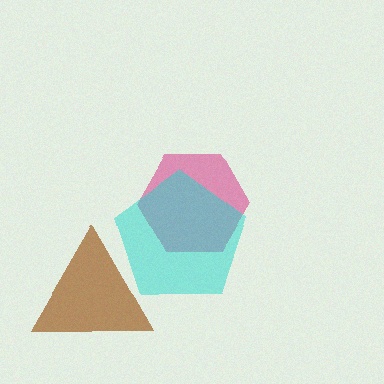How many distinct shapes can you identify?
There are 3 distinct shapes: a brown triangle, a magenta hexagon, a cyan pentagon.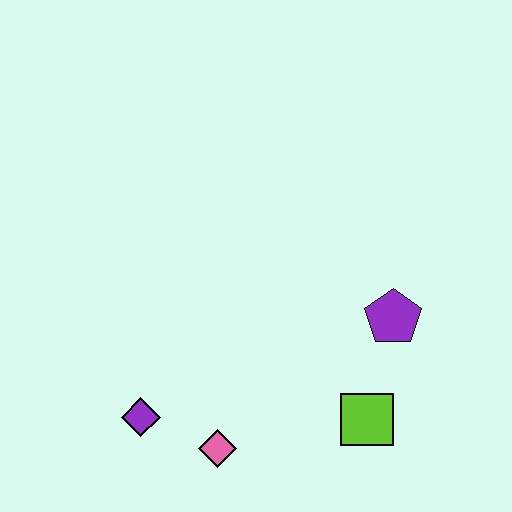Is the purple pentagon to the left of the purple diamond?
No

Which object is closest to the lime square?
The purple pentagon is closest to the lime square.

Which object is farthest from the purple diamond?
The purple pentagon is farthest from the purple diamond.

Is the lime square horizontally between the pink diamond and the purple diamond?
No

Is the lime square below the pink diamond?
No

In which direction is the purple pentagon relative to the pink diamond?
The purple pentagon is to the right of the pink diamond.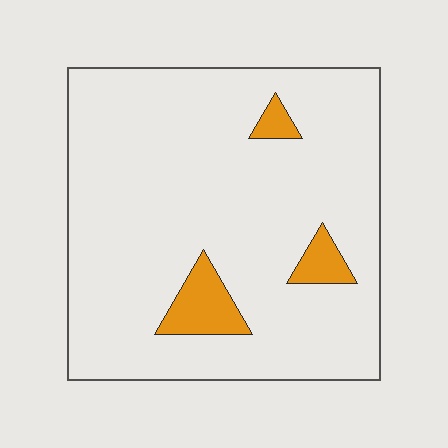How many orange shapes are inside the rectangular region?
3.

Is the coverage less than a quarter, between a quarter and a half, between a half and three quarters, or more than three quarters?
Less than a quarter.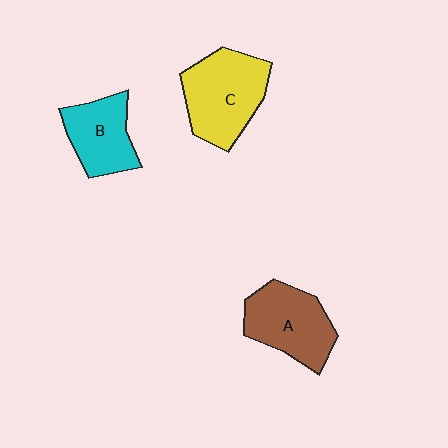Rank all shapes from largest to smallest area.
From largest to smallest: C (yellow), A (brown), B (cyan).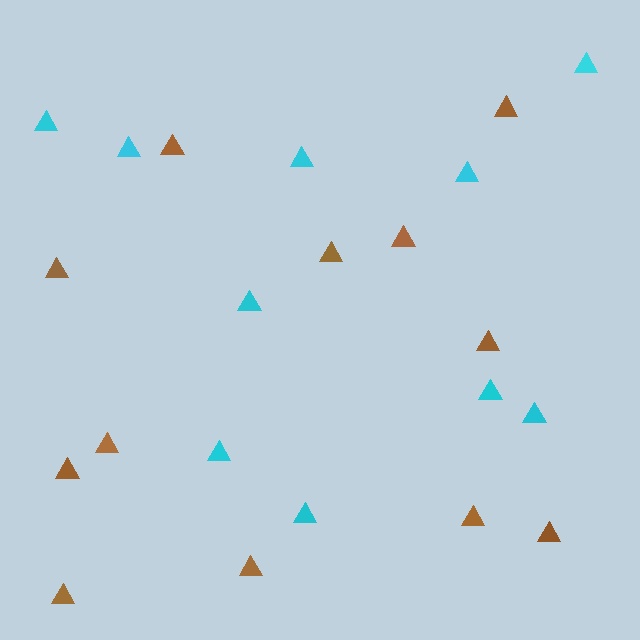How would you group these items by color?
There are 2 groups: one group of cyan triangles (10) and one group of brown triangles (12).